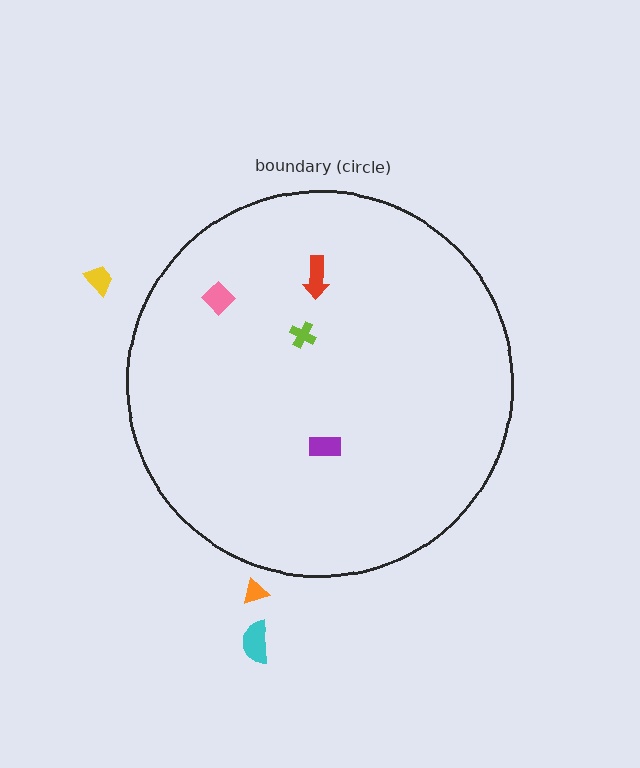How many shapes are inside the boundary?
4 inside, 3 outside.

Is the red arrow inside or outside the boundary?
Inside.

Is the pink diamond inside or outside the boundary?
Inside.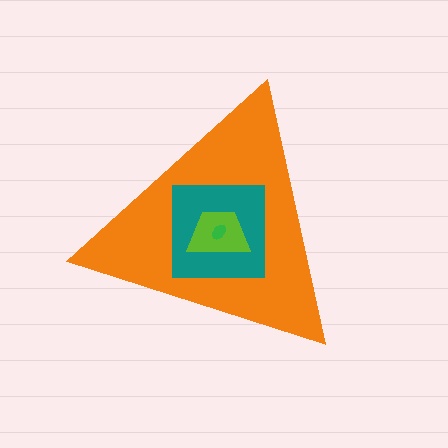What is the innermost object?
The green ellipse.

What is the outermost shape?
The orange triangle.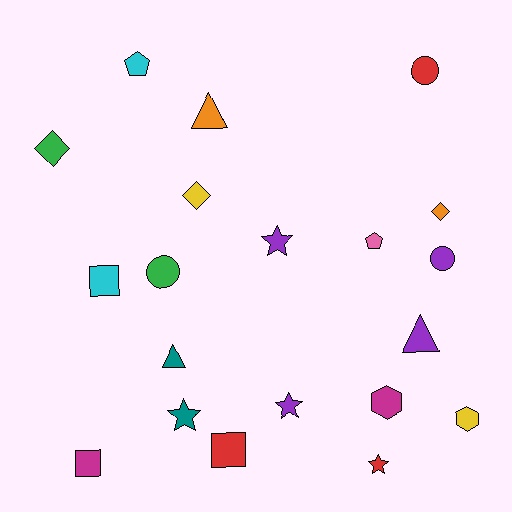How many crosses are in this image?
There are no crosses.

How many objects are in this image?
There are 20 objects.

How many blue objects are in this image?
There are no blue objects.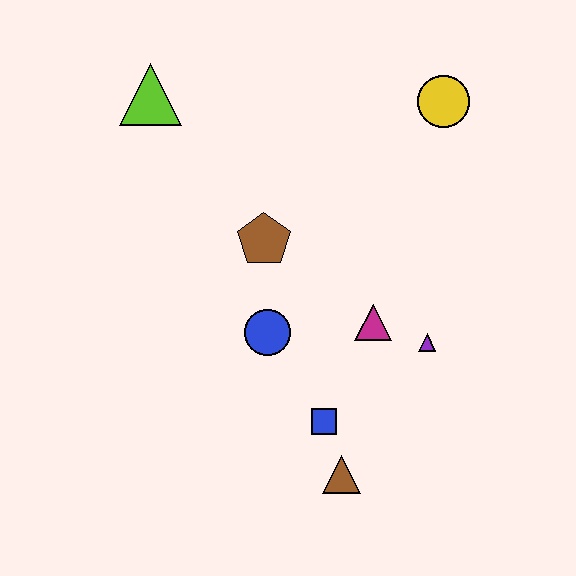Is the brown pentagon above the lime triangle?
No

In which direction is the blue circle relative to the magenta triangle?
The blue circle is to the left of the magenta triangle.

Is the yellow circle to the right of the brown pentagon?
Yes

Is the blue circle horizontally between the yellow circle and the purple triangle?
No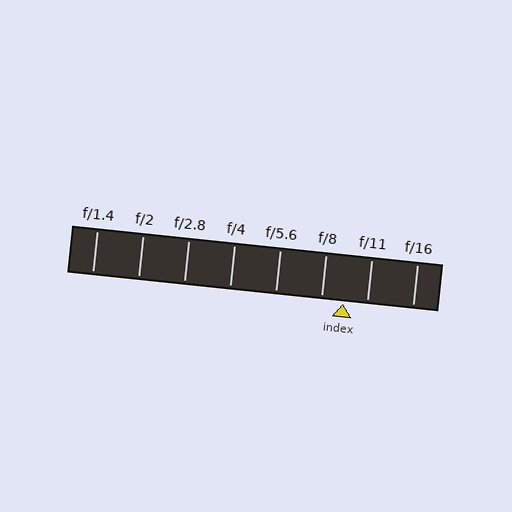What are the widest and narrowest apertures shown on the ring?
The widest aperture shown is f/1.4 and the narrowest is f/16.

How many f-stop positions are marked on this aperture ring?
There are 8 f-stop positions marked.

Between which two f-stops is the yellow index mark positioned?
The index mark is between f/8 and f/11.